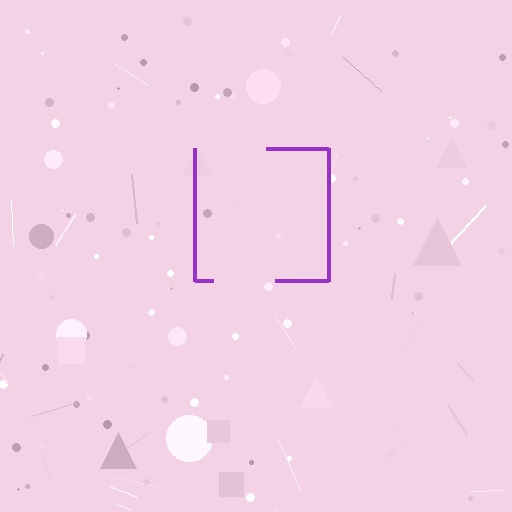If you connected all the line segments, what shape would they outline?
They would outline a square.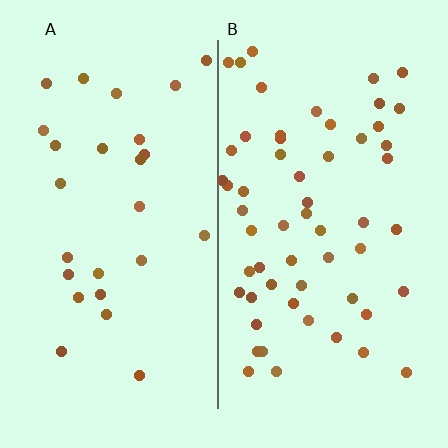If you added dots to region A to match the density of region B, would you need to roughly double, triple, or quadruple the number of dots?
Approximately double.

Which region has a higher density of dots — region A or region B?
B (the right).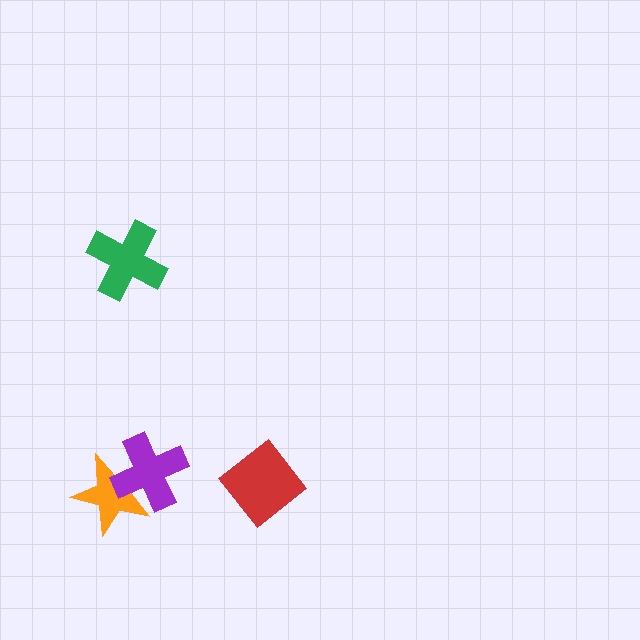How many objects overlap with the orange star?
1 object overlaps with the orange star.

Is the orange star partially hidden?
Yes, it is partially covered by another shape.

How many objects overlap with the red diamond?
0 objects overlap with the red diamond.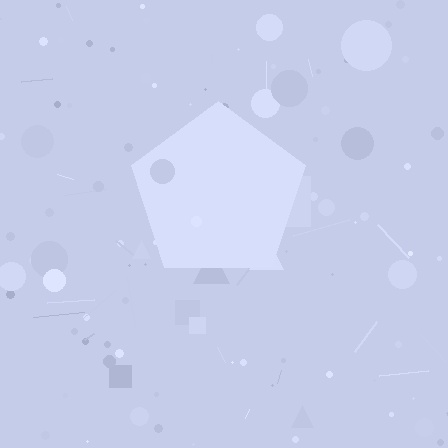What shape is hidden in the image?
A pentagon is hidden in the image.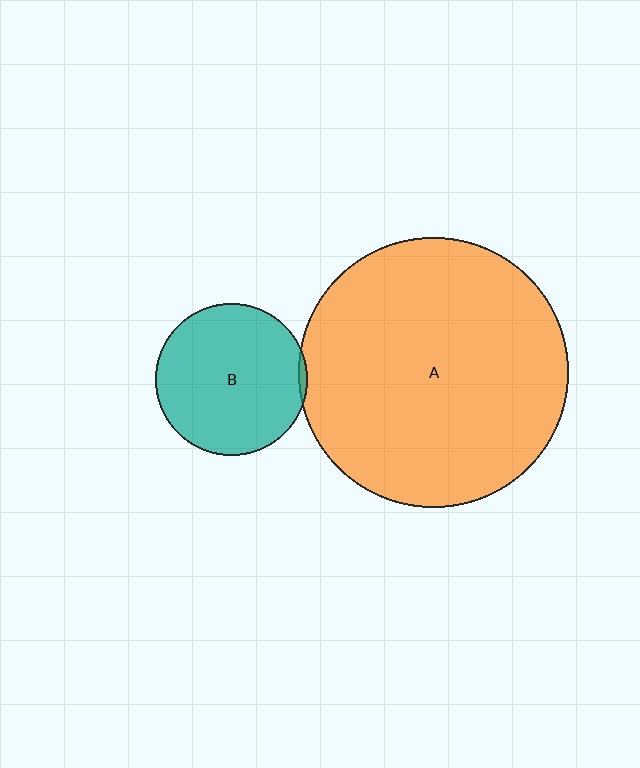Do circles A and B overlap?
Yes.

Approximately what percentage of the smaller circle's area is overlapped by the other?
Approximately 5%.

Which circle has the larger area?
Circle A (orange).